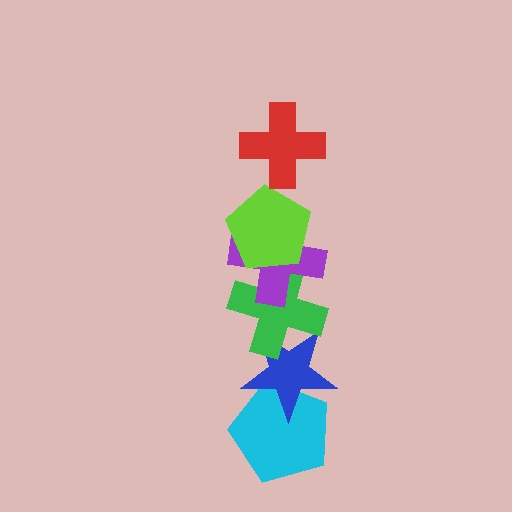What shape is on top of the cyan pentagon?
The blue star is on top of the cyan pentagon.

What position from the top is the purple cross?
The purple cross is 3rd from the top.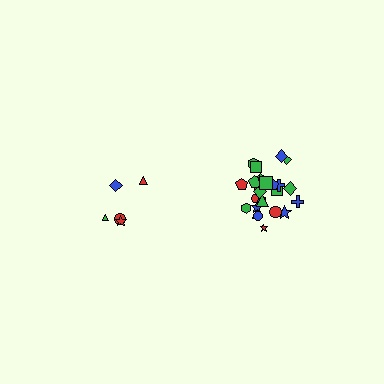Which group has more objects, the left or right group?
The right group.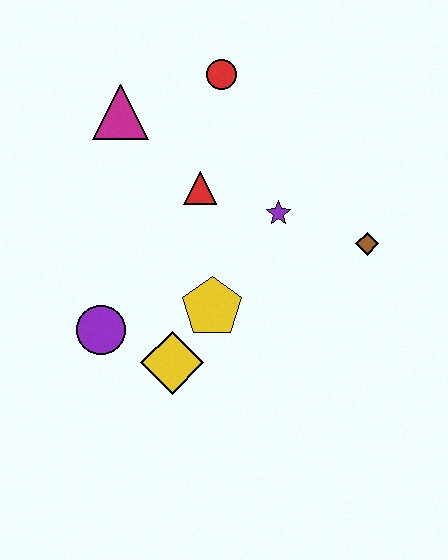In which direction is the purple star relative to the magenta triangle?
The purple star is to the right of the magenta triangle.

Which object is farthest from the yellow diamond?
The red circle is farthest from the yellow diamond.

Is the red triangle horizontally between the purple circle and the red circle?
Yes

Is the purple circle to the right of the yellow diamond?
No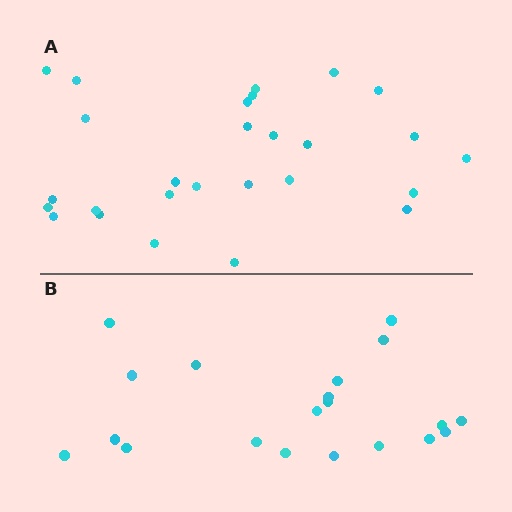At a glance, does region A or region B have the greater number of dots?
Region A (the top region) has more dots.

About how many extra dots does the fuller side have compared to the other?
Region A has roughly 8 or so more dots than region B.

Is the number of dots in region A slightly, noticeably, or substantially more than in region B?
Region A has noticeably more, but not dramatically so. The ratio is roughly 1.4 to 1.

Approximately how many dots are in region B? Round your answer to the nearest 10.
About 20 dots.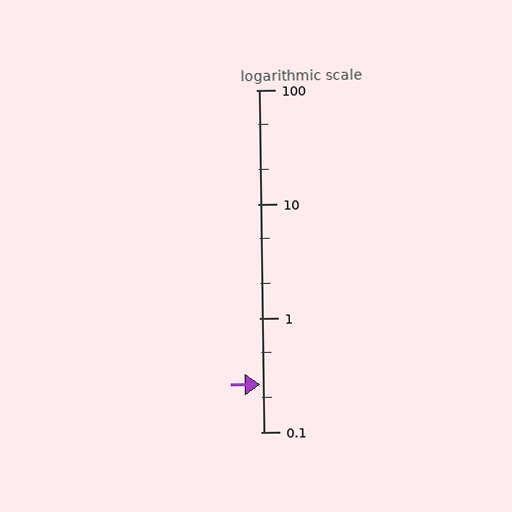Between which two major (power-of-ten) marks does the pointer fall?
The pointer is between 0.1 and 1.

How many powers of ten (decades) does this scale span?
The scale spans 3 decades, from 0.1 to 100.